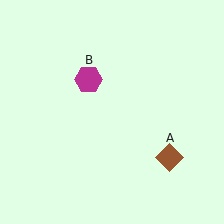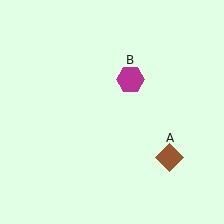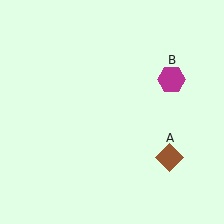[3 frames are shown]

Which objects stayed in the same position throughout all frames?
Brown diamond (object A) remained stationary.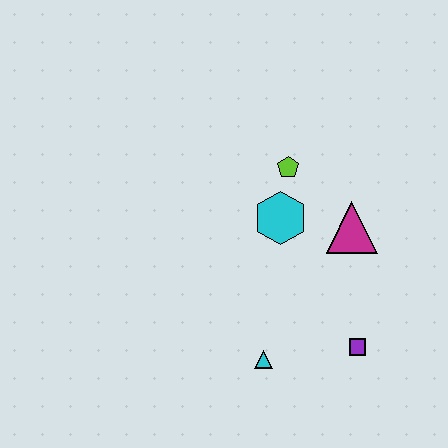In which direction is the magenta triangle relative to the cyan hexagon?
The magenta triangle is to the right of the cyan hexagon.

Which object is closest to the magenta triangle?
The cyan hexagon is closest to the magenta triangle.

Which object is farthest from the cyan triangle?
The lime pentagon is farthest from the cyan triangle.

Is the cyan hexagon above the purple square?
Yes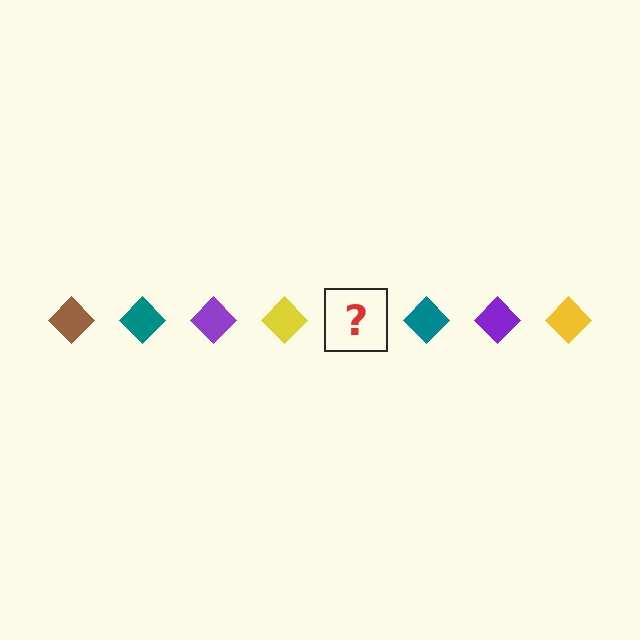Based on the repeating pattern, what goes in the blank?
The blank should be a brown diamond.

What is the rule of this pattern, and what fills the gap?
The rule is that the pattern cycles through brown, teal, purple, yellow diamonds. The gap should be filled with a brown diamond.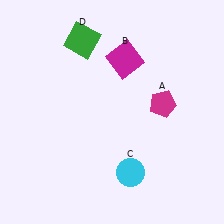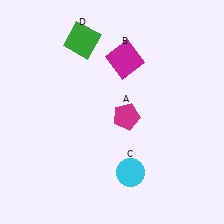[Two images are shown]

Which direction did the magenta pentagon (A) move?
The magenta pentagon (A) moved left.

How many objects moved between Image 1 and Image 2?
1 object moved between the two images.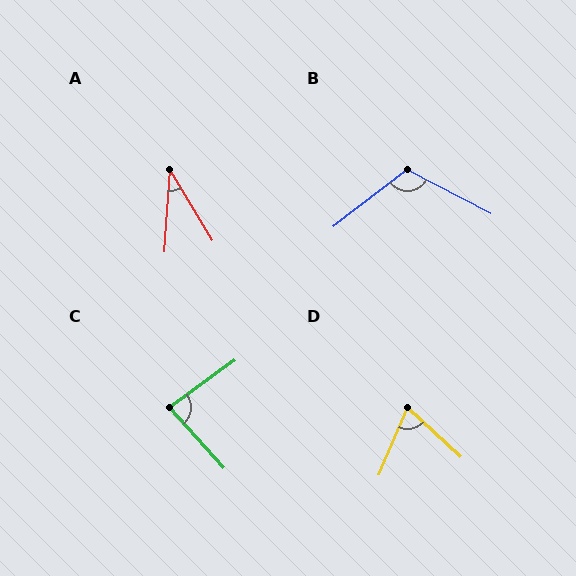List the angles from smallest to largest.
A (35°), D (70°), C (84°), B (114°).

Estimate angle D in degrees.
Approximately 70 degrees.